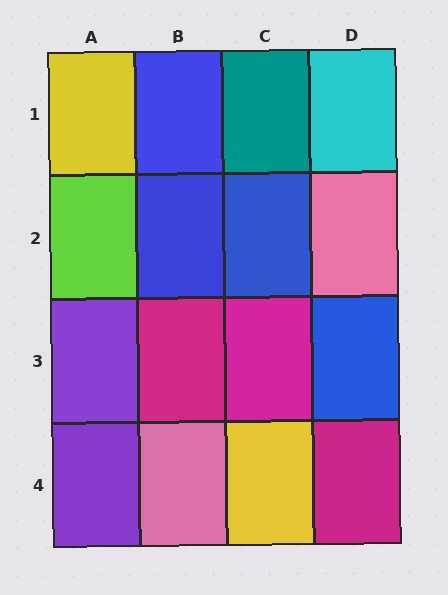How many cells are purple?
2 cells are purple.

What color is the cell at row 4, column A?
Purple.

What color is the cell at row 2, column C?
Blue.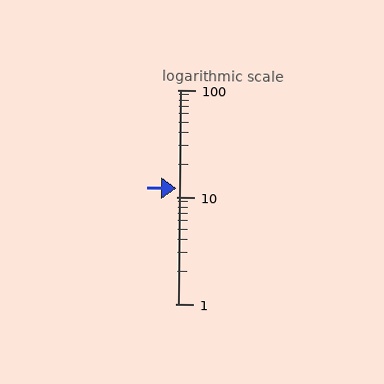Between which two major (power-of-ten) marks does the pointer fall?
The pointer is between 10 and 100.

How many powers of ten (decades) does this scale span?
The scale spans 2 decades, from 1 to 100.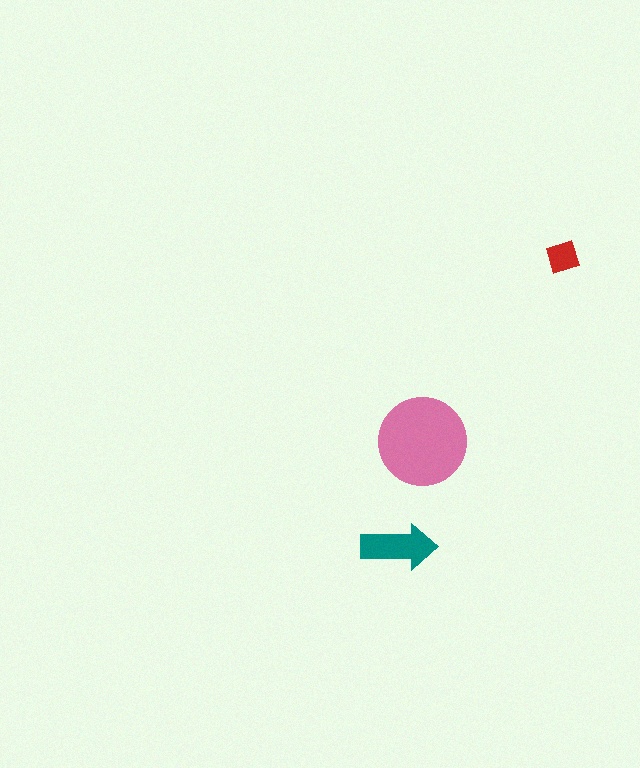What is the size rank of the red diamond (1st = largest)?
3rd.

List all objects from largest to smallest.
The pink circle, the teal arrow, the red diamond.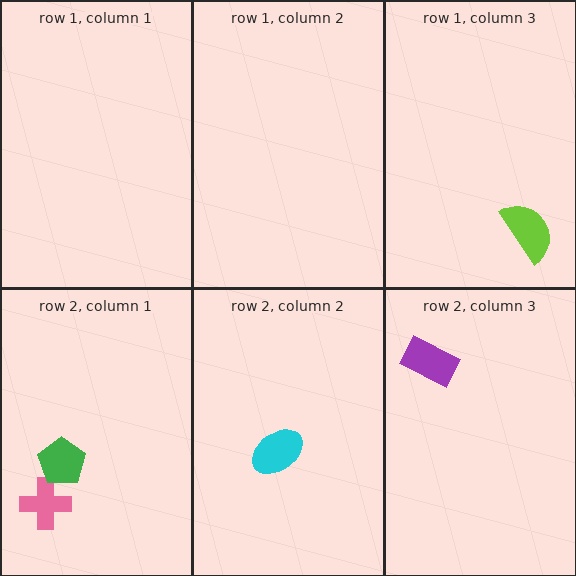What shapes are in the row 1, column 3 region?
The lime semicircle.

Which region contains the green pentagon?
The row 2, column 1 region.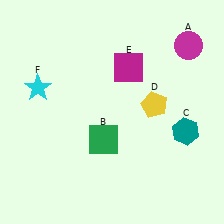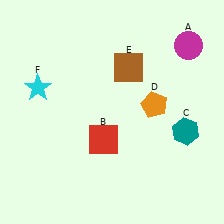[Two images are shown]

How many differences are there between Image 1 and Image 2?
There are 3 differences between the two images.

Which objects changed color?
B changed from green to red. D changed from yellow to orange. E changed from magenta to brown.